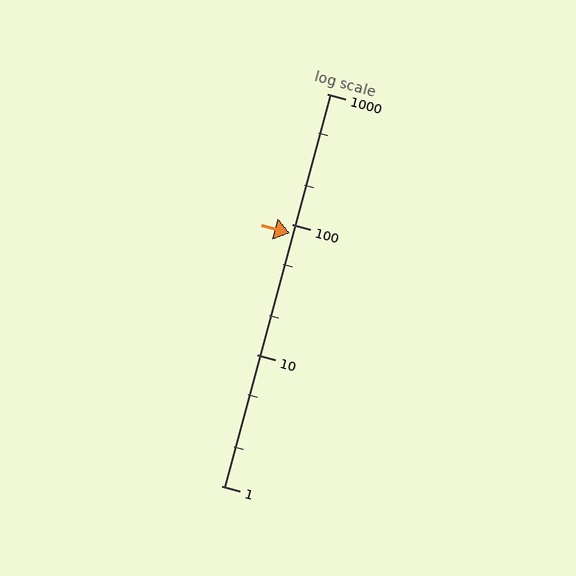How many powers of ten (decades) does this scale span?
The scale spans 3 decades, from 1 to 1000.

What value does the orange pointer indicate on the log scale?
The pointer indicates approximately 86.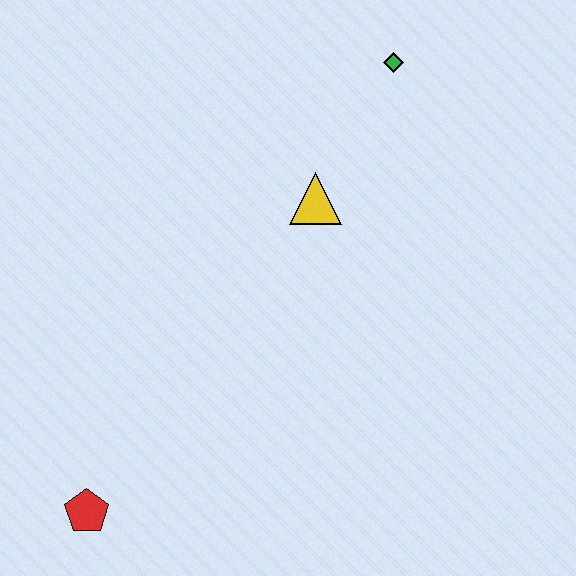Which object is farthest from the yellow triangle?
The red pentagon is farthest from the yellow triangle.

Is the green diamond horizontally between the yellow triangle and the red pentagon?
No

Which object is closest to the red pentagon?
The yellow triangle is closest to the red pentagon.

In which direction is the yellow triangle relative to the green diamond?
The yellow triangle is below the green diamond.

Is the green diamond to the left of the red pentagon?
No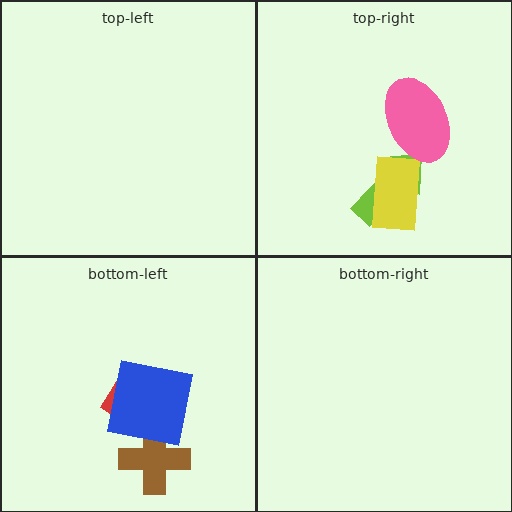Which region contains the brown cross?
The bottom-left region.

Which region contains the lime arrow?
The top-right region.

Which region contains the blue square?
The bottom-left region.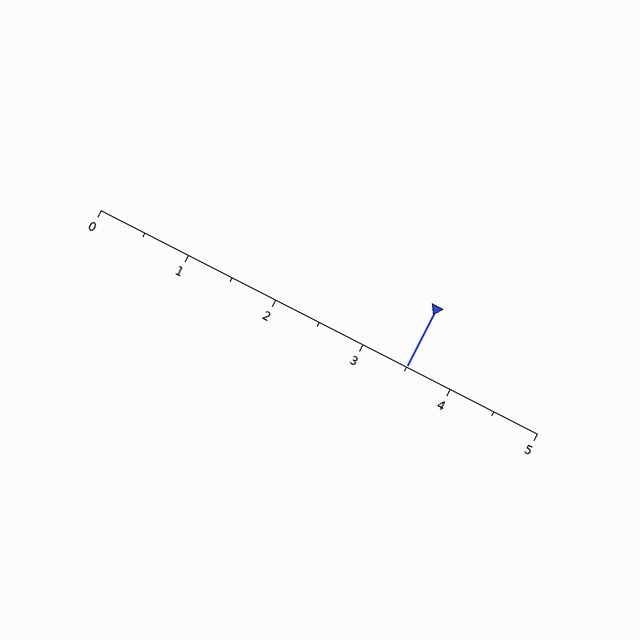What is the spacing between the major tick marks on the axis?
The major ticks are spaced 1 apart.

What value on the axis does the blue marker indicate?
The marker indicates approximately 3.5.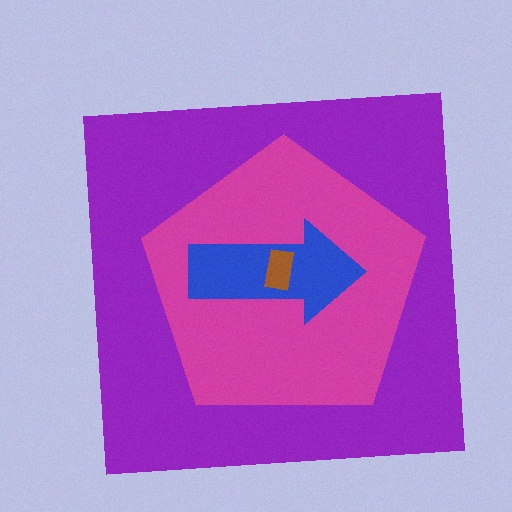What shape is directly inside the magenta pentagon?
The blue arrow.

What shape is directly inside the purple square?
The magenta pentagon.